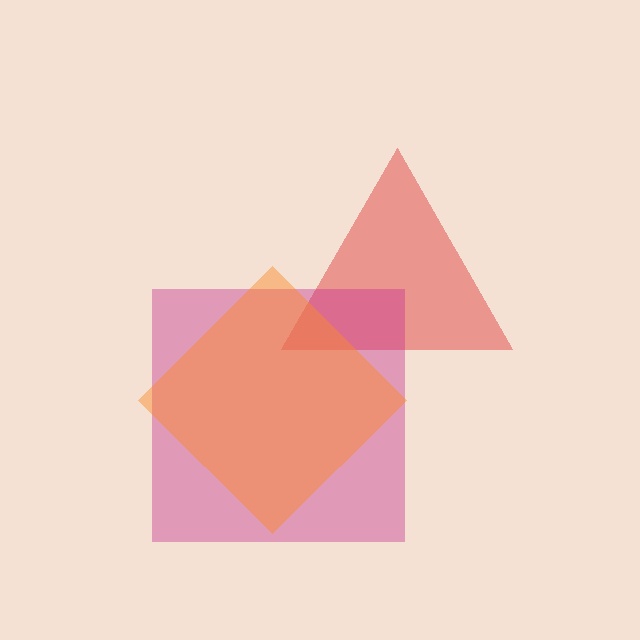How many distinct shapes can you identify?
There are 3 distinct shapes: a red triangle, a magenta square, an orange diamond.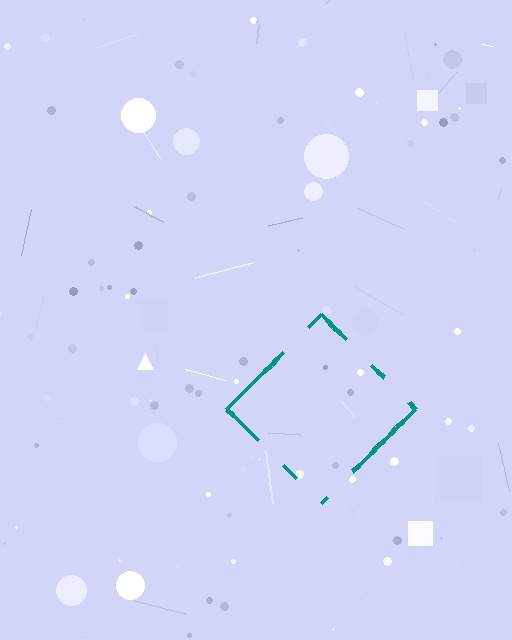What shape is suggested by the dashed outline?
The dashed outline suggests a diamond.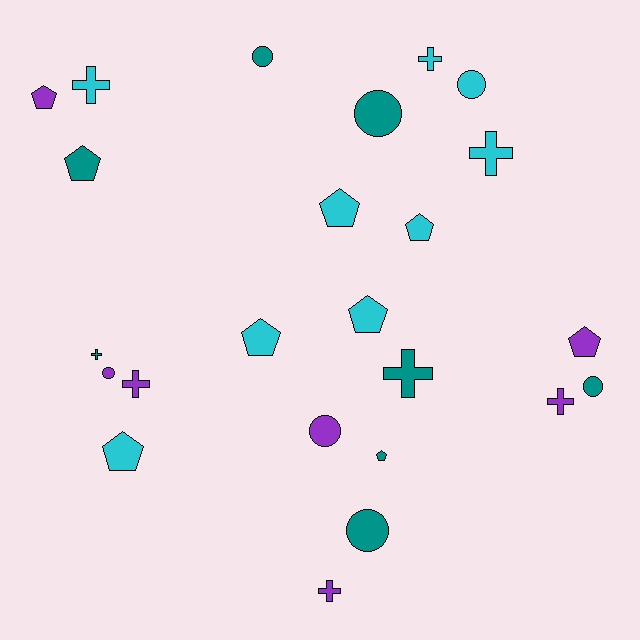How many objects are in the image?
There are 24 objects.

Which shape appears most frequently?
Pentagon, with 9 objects.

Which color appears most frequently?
Cyan, with 9 objects.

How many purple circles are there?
There are 2 purple circles.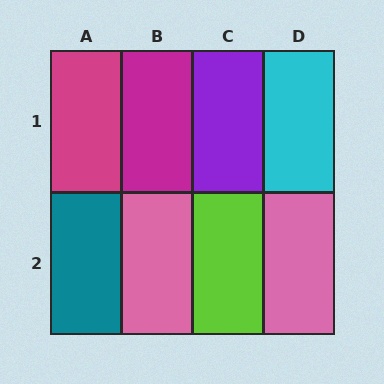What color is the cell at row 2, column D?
Pink.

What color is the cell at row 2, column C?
Lime.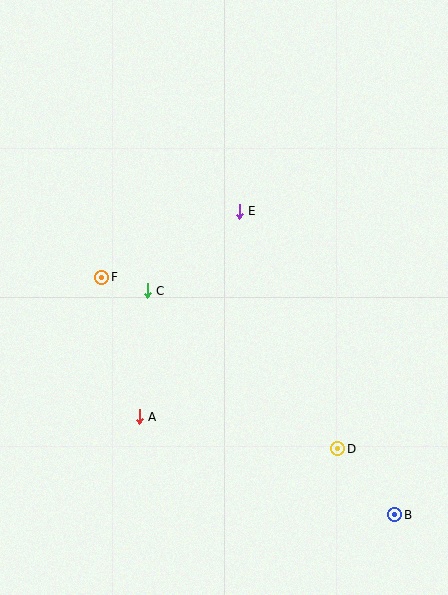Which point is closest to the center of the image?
Point C at (147, 291) is closest to the center.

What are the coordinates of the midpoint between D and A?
The midpoint between D and A is at (239, 433).